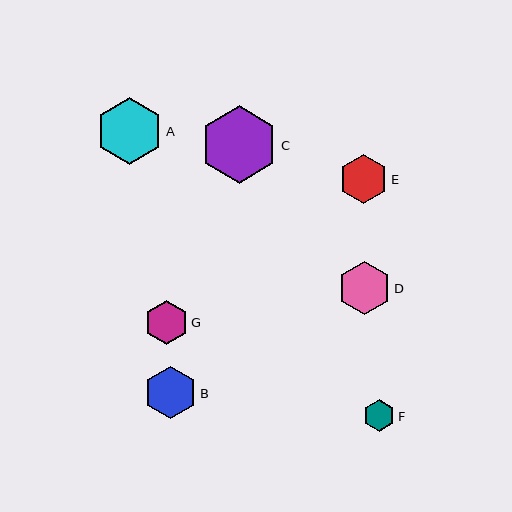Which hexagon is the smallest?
Hexagon F is the smallest with a size of approximately 32 pixels.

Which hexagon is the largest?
Hexagon C is the largest with a size of approximately 77 pixels.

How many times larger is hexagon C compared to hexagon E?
Hexagon C is approximately 1.6 times the size of hexagon E.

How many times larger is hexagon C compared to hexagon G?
Hexagon C is approximately 1.8 times the size of hexagon G.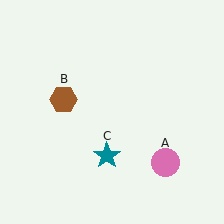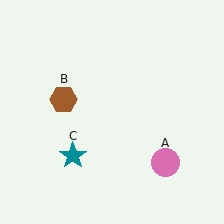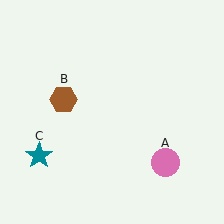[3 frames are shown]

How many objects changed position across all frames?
1 object changed position: teal star (object C).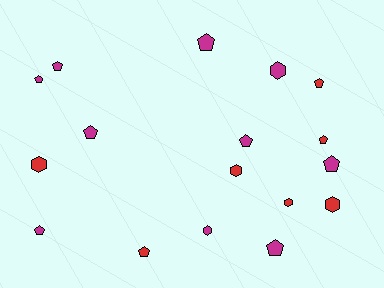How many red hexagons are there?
There are 4 red hexagons.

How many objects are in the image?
There are 17 objects.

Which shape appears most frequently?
Pentagon, with 11 objects.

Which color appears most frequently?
Magenta, with 10 objects.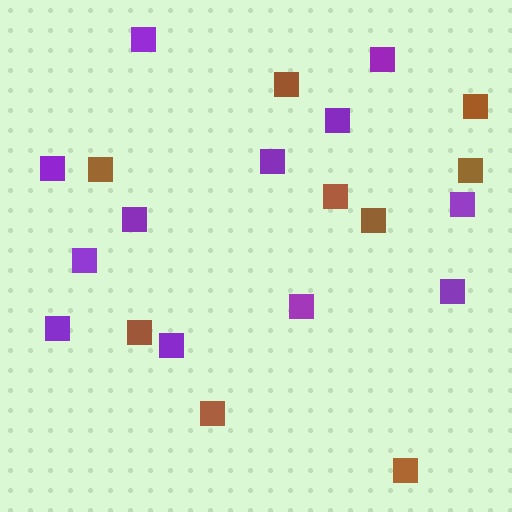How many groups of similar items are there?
There are 2 groups: one group of purple squares (12) and one group of brown squares (9).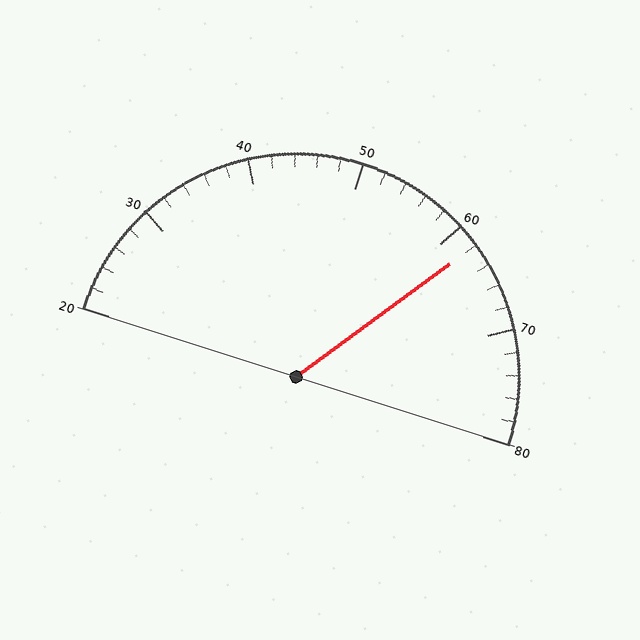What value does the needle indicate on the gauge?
The needle indicates approximately 62.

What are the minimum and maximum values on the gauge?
The gauge ranges from 20 to 80.